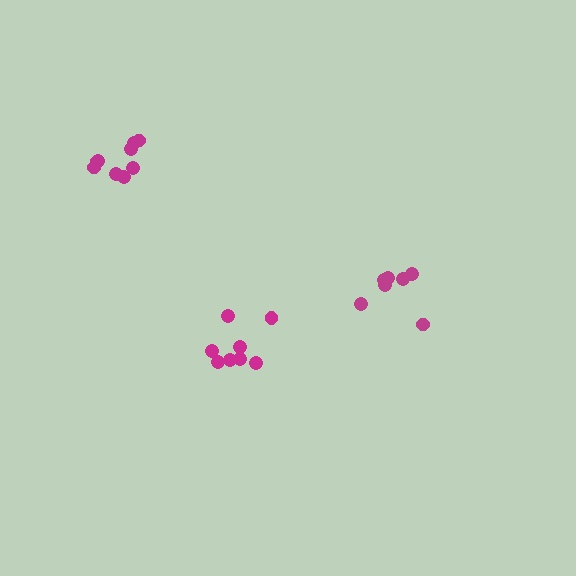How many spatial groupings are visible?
There are 3 spatial groupings.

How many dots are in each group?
Group 1: 9 dots, Group 2: 7 dots, Group 3: 8 dots (24 total).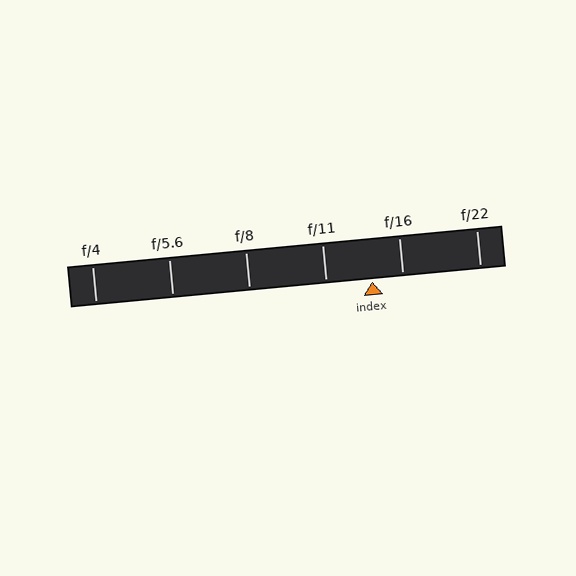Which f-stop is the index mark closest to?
The index mark is closest to f/16.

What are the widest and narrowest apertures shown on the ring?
The widest aperture shown is f/4 and the narrowest is f/22.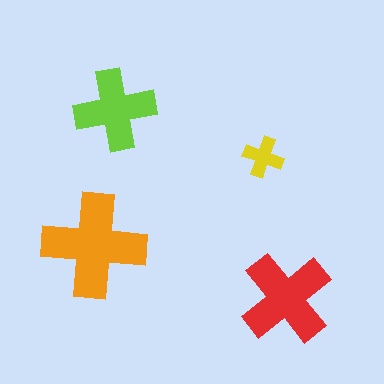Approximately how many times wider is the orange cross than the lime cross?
About 1.5 times wider.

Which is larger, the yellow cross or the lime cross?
The lime one.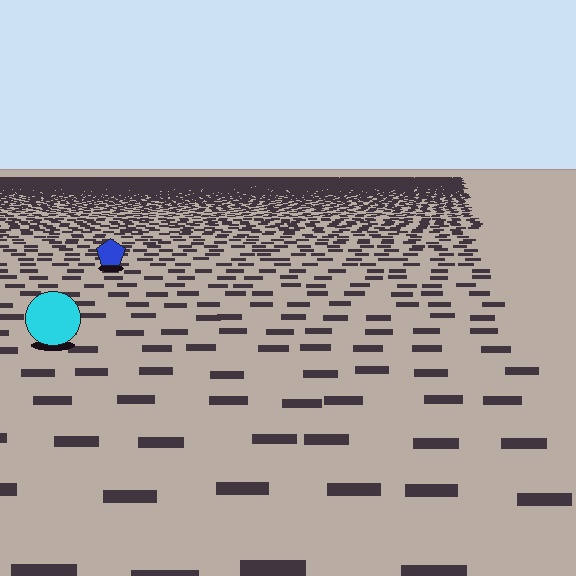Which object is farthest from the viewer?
The blue pentagon is farthest from the viewer. It appears smaller and the ground texture around it is denser.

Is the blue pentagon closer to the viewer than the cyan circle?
No. The cyan circle is closer — you can tell from the texture gradient: the ground texture is coarser near it.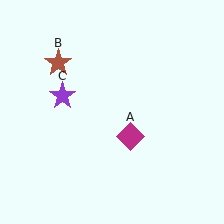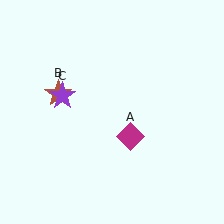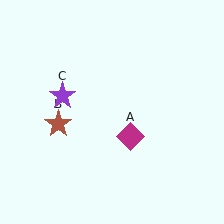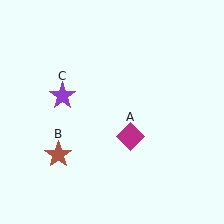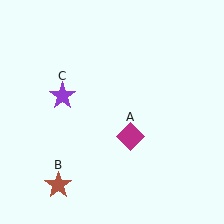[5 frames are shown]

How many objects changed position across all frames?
1 object changed position: brown star (object B).